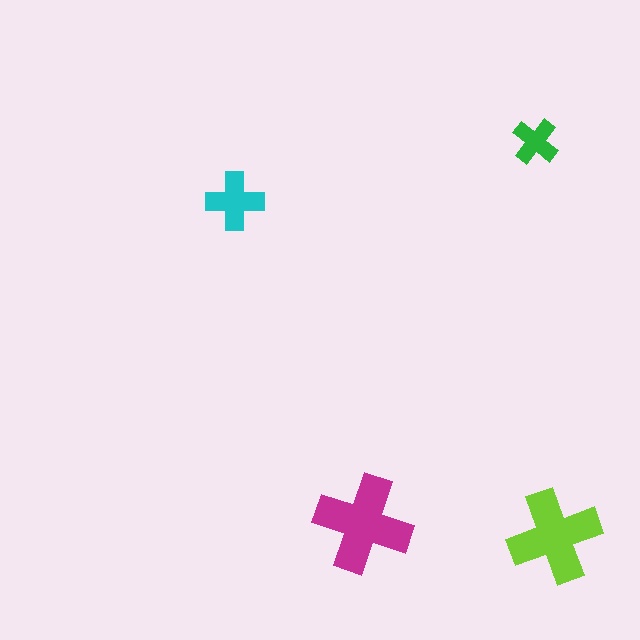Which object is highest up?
The green cross is topmost.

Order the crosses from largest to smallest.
the magenta one, the lime one, the cyan one, the green one.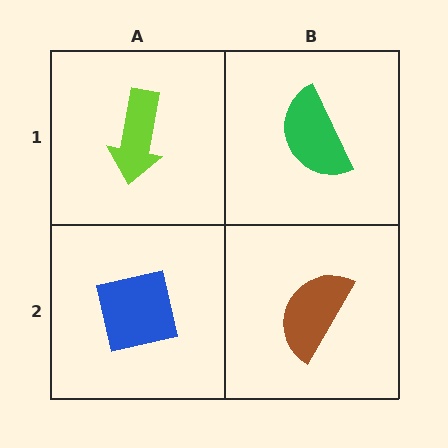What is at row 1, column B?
A green semicircle.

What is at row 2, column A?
A blue square.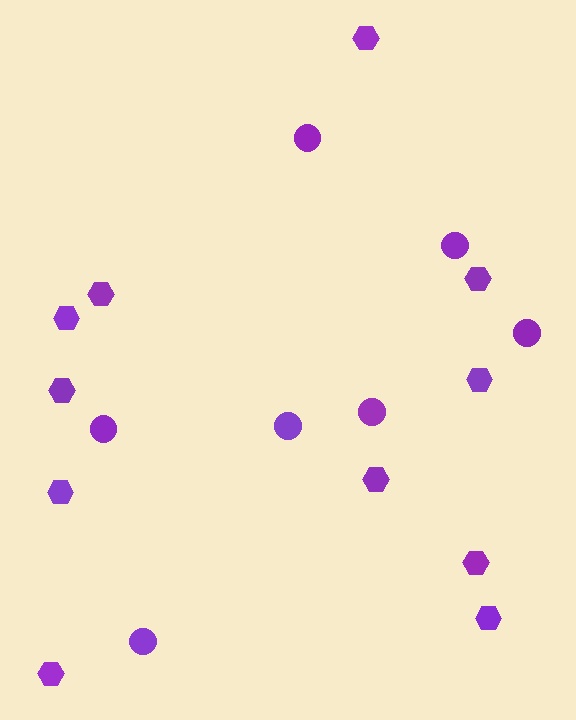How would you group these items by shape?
There are 2 groups: one group of circles (7) and one group of hexagons (11).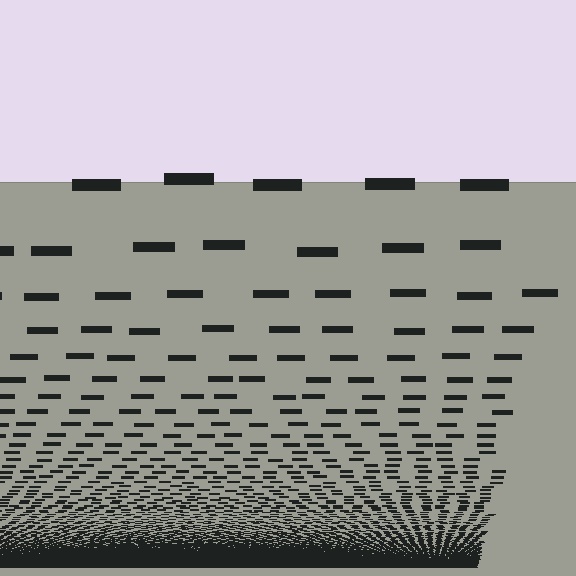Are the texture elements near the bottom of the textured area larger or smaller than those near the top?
Smaller. The gradient is inverted — elements near the bottom are smaller and denser.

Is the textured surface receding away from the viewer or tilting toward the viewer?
The surface appears to tilt toward the viewer. Texture elements get larger and sparser toward the top.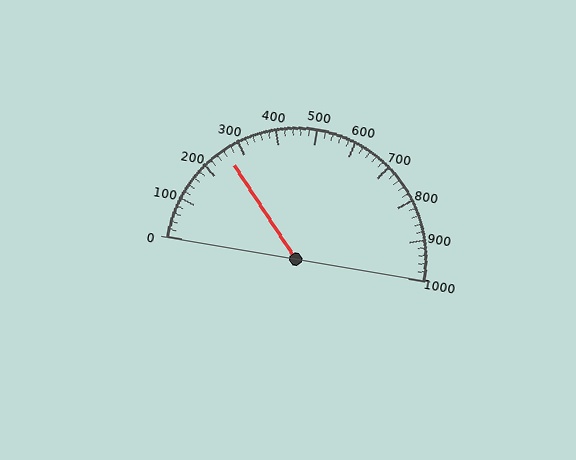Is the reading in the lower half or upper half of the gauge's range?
The reading is in the lower half of the range (0 to 1000).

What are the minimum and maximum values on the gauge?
The gauge ranges from 0 to 1000.